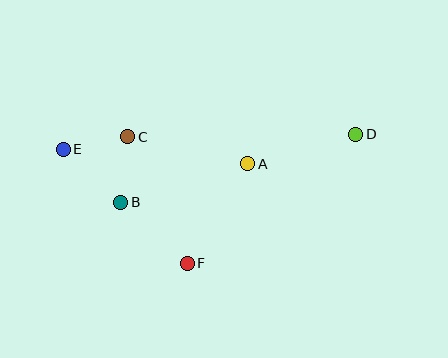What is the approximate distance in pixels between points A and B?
The distance between A and B is approximately 133 pixels.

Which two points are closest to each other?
Points B and C are closest to each other.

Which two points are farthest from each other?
Points D and E are farthest from each other.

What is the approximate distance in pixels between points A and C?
The distance between A and C is approximately 123 pixels.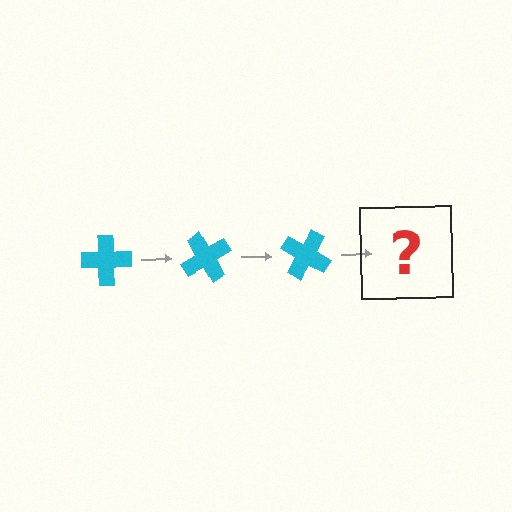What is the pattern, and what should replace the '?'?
The pattern is that the cross rotates 60 degrees each step. The '?' should be a cyan cross rotated 180 degrees.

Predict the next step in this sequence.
The next step is a cyan cross rotated 180 degrees.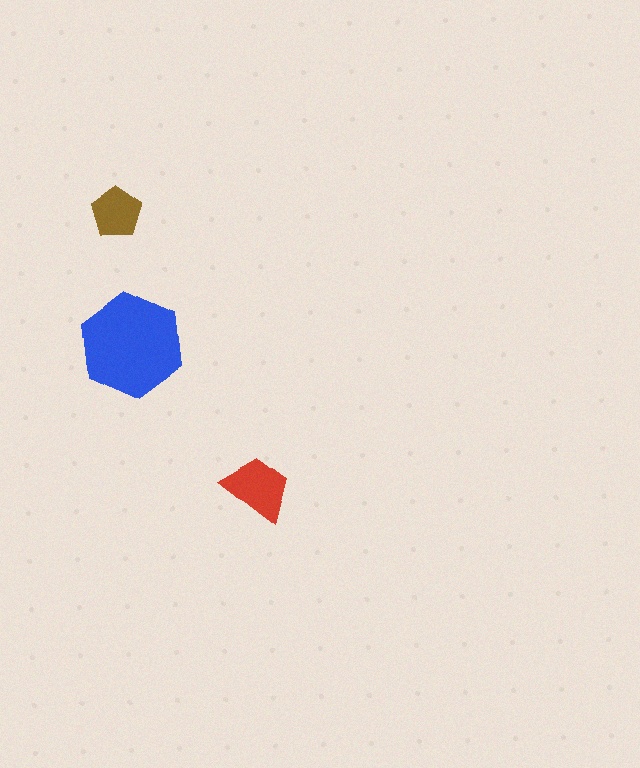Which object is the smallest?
The brown pentagon.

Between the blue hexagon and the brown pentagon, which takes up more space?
The blue hexagon.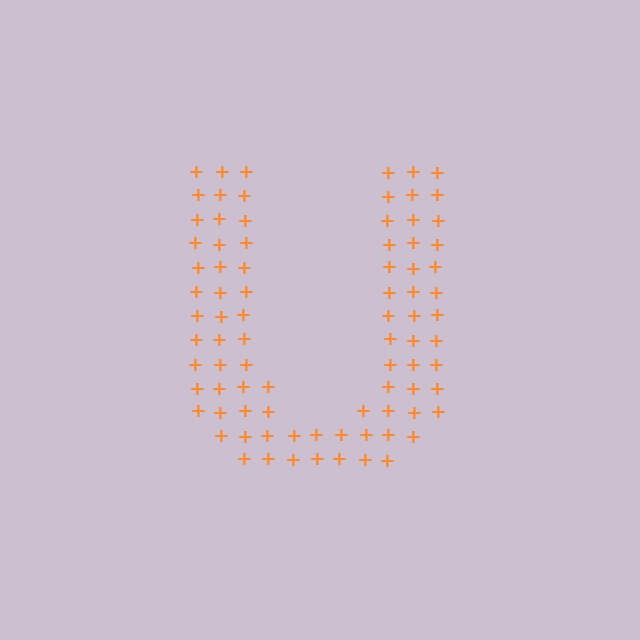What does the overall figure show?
The overall figure shows the letter U.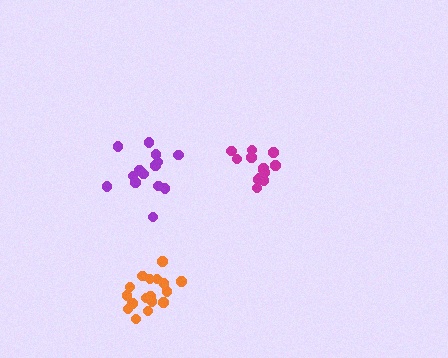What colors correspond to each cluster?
The clusters are colored: magenta, purple, orange.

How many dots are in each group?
Group 1: 13 dots, Group 2: 14 dots, Group 3: 17 dots (44 total).